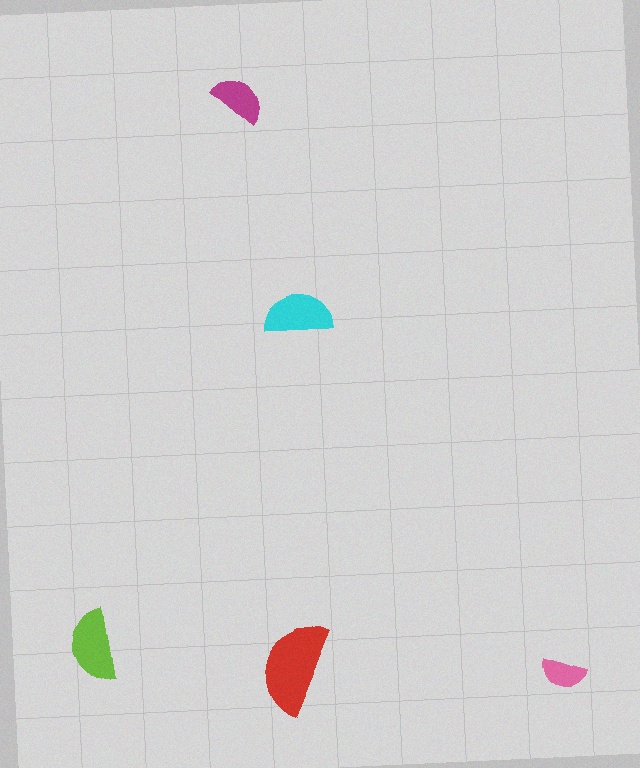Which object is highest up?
The magenta semicircle is topmost.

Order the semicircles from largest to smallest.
the red one, the lime one, the cyan one, the magenta one, the pink one.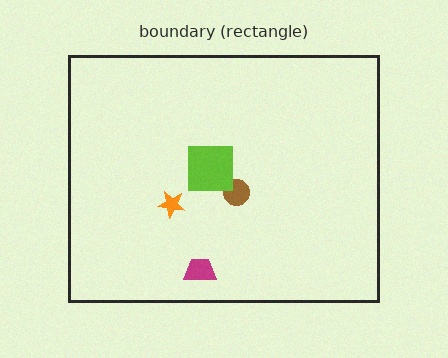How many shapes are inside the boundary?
4 inside, 0 outside.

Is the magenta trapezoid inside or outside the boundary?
Inside.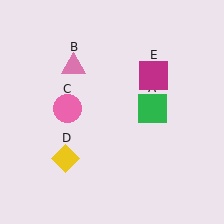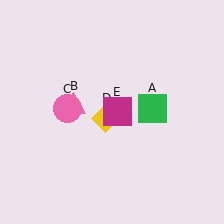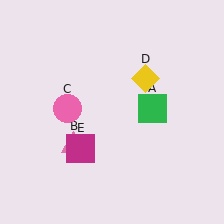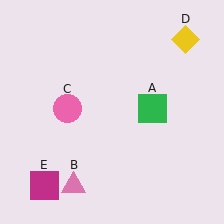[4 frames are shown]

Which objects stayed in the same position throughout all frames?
Green square (object A) and pink circle (object C) remained stationary.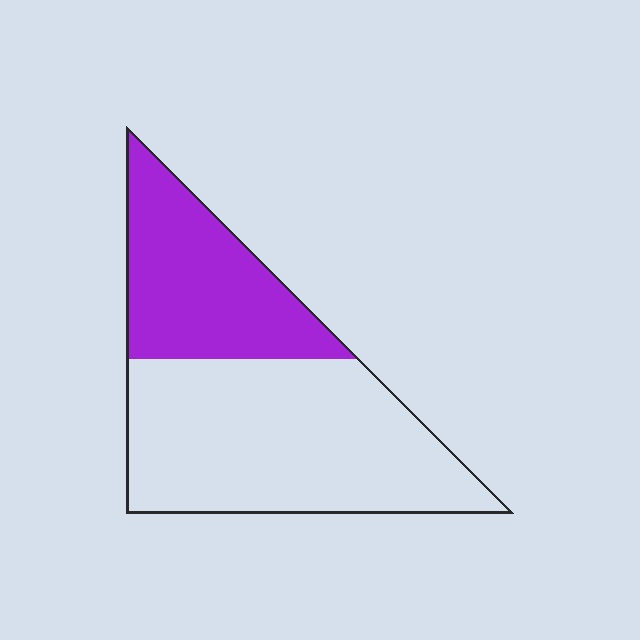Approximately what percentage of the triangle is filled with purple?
Approximately 35%.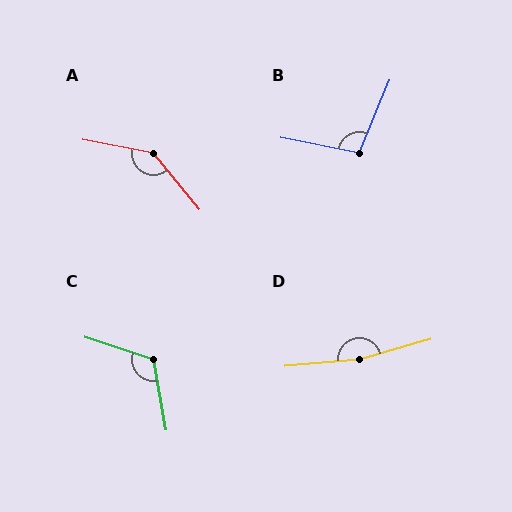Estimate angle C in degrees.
Approximately 118 degrees.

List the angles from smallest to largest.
B (101°), C (118°), A (140°), D (169°).